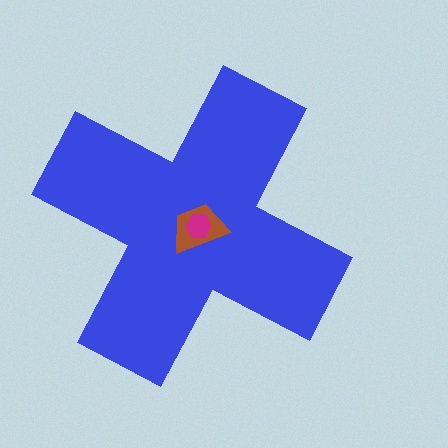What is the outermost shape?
The blue cross.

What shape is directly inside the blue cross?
The brown trapezoid.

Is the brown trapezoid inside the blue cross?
Yes.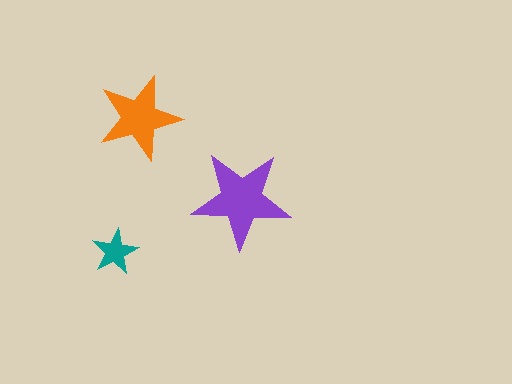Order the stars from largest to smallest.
the purple one, the orange one, the teal one.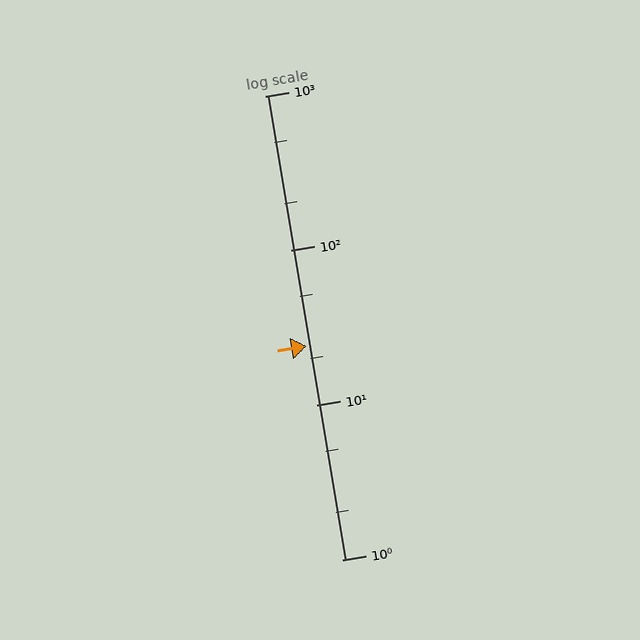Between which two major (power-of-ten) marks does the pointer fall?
The pointer is between 10 and 100.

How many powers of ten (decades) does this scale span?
The scale spans 3 decades, from 1 to 1000.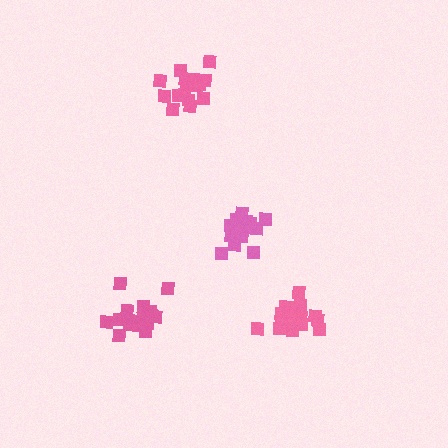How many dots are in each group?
Group 1: 18 dots, Group 2: 17 dots, Group 3: 16 dots, Group 4: 16 dots (67 total).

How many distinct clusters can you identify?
There are 4 distinct clusters.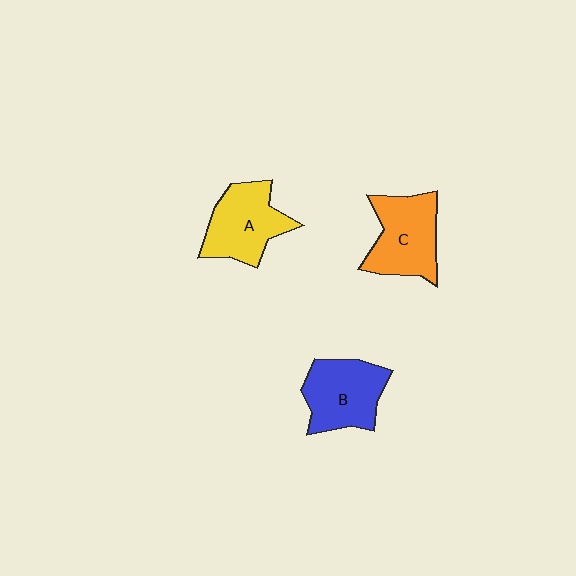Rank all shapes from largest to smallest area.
From largest to smallest: C (orange), B (blue), A (yellow).